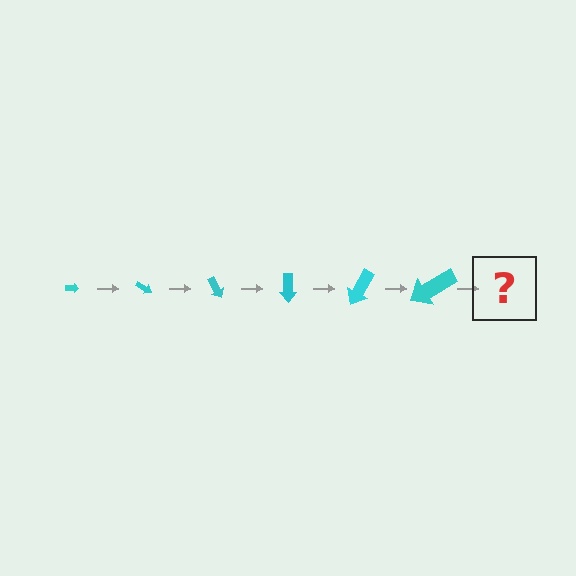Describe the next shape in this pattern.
It should be an arrow, larger than the previous one and rotated 180 degrees from the start.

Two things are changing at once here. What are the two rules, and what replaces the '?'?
The two rules are that the arrow grows larger each step and it rotates 30 degrees each step. The '?' should be an arrow, larger than the previous one and rotated 180 degrees from the start.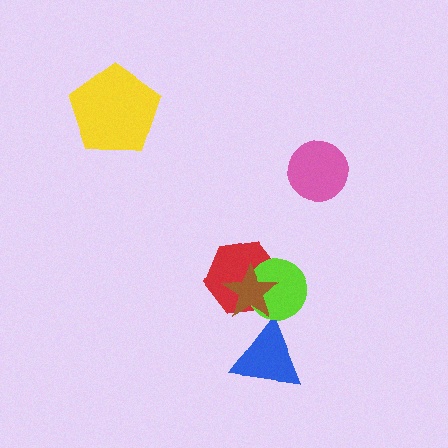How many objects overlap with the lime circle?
2 objects overlap with the lime circle.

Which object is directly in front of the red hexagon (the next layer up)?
The lime circle is directly in front of the red hexagon.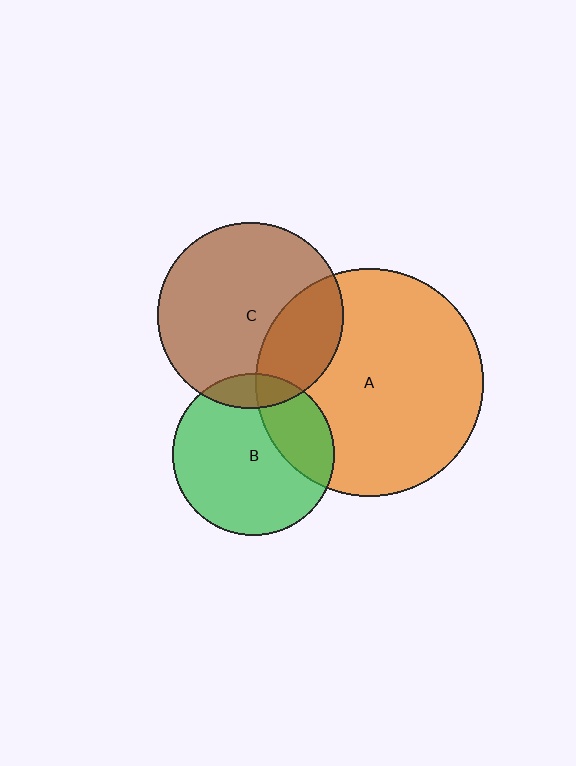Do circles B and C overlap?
Yes.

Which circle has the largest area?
Circle A (orange).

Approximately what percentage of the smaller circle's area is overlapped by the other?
Approximately 10%.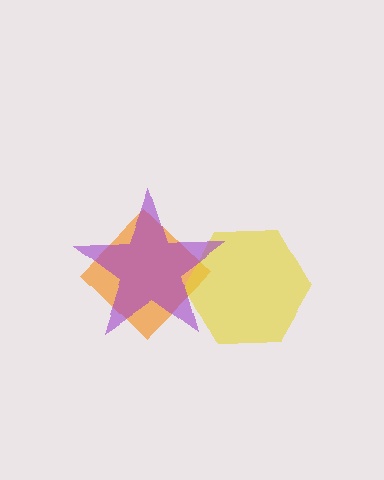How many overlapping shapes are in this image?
There are 3 overlapping shapes in the image.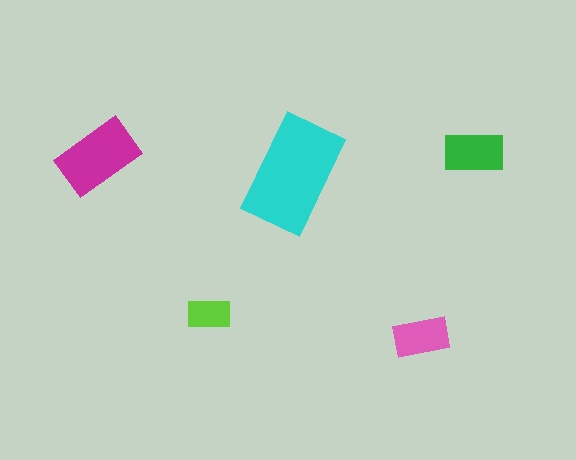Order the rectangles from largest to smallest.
the cyan one, the magenta one, the green one, the pink one, the lime one.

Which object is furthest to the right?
The green rectangle is rightmost.